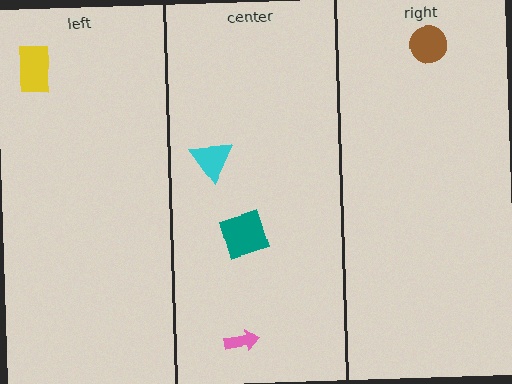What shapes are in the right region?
The brown circle.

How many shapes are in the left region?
1.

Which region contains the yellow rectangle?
The left region.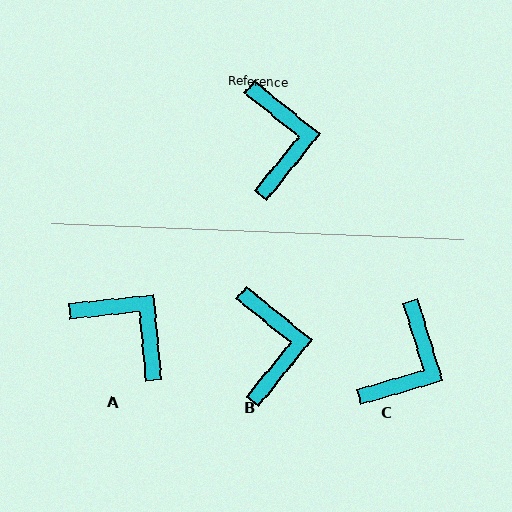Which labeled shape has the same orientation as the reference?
B.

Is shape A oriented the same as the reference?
No, it is off by about 44 degrees.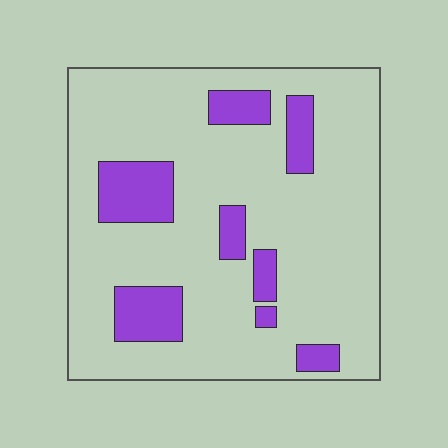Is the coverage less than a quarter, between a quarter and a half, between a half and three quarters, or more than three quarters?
Less than a quarter.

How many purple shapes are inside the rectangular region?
8.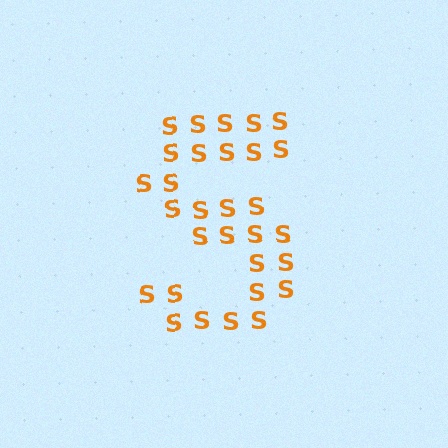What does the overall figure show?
The overall figure shows the letter S.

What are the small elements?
The small elements are letter S's.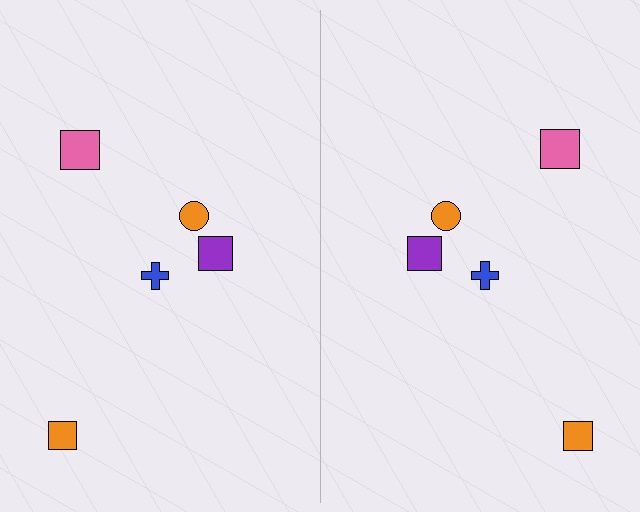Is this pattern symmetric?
Yes, this pattern has bilateral (reflection) symmetry.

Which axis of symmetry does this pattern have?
The pattern has a vertical axis of symmetry running through the center of the image.